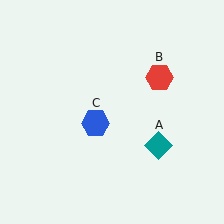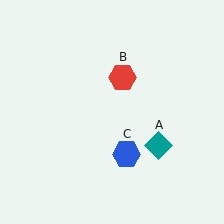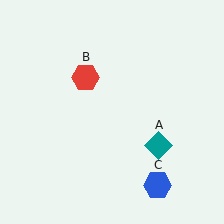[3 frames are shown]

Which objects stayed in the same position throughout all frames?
Teal diamond (object A) remained stationary.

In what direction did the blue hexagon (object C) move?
The blue hexagon (object C) moved down and to the right.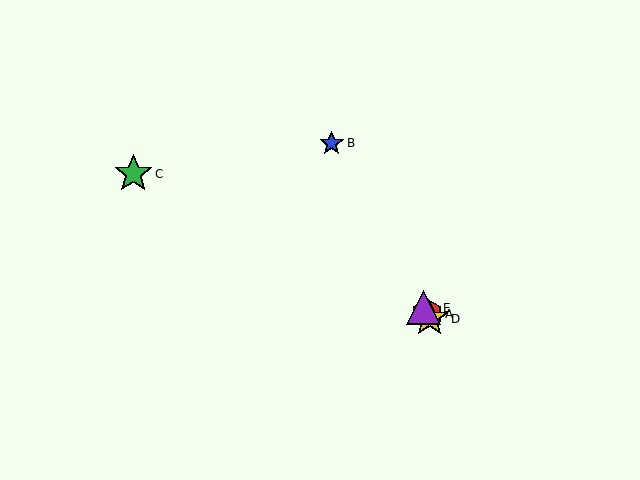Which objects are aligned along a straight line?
Objects A, B, D, E are aligned along a straight line.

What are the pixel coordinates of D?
Object D is at (430, 319).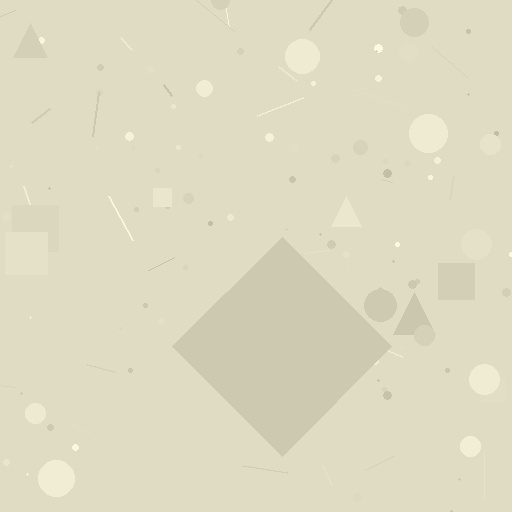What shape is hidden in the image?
A diamond is hidden in the image.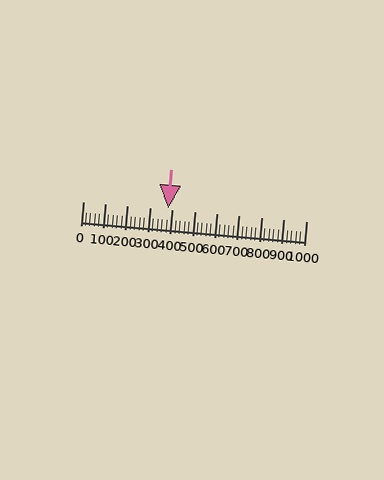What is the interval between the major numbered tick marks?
The major tick marks are spaced 100 units apart.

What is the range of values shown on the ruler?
The ruler shows values from 0 to 1000.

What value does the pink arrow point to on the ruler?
The pink arrow points to approximately 380.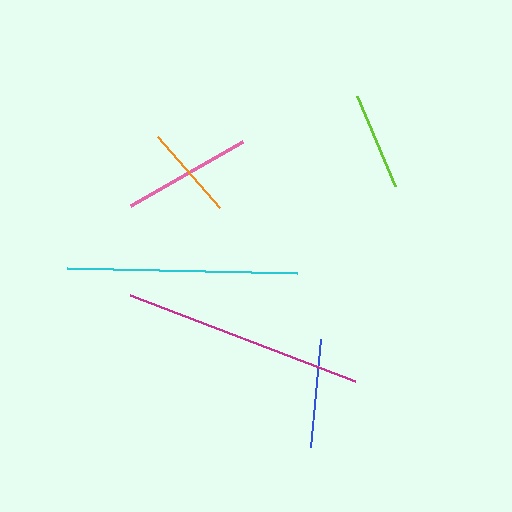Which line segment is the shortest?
The orange line is the shortest at approximately 94 pixels.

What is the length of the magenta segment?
The magenta segment is approximately 241 pixels long.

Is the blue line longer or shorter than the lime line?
The blue line is longer than the lime line.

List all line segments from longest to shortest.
From longest to shortest: magenta, cyan, pink, blue, lime, orange.